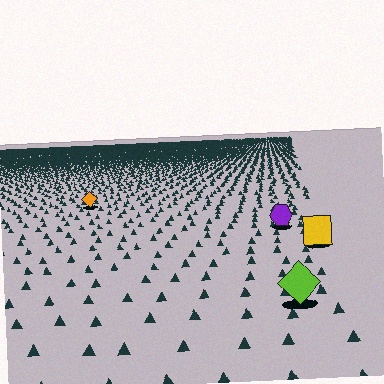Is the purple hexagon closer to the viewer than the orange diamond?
Yes. The purple hexagon is closer — you can tell from the texture gradient: the ground texture is coarser near it.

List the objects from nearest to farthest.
From nearest to farthest: the lime diamond, the yellow square, the purple hexagon, the orange diamond.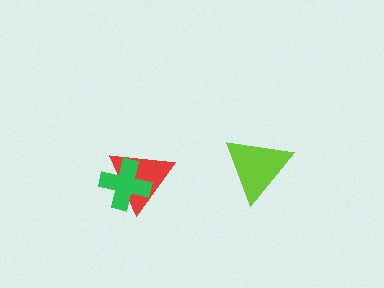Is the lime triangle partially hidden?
No, no other shape covers it.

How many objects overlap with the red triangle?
1 object overlaps with the red triangle.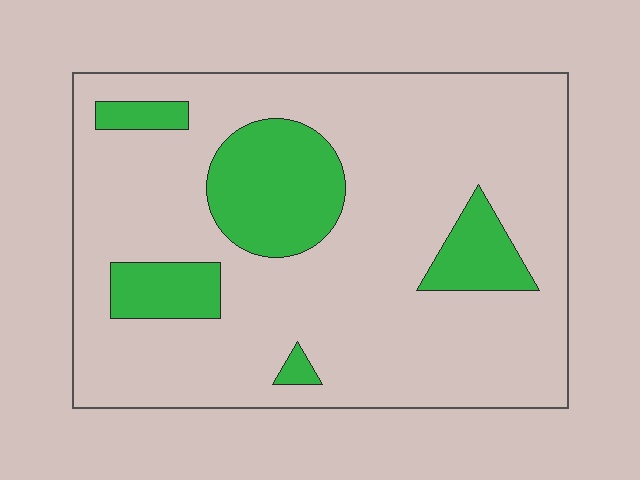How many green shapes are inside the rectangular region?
5.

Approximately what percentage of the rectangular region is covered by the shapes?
Approximately 20%.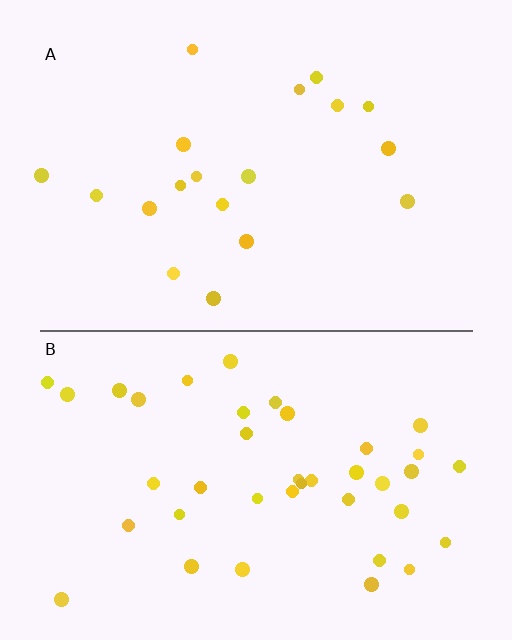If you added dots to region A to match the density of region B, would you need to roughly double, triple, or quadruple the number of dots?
Approximately double.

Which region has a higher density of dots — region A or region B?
B (the bottom).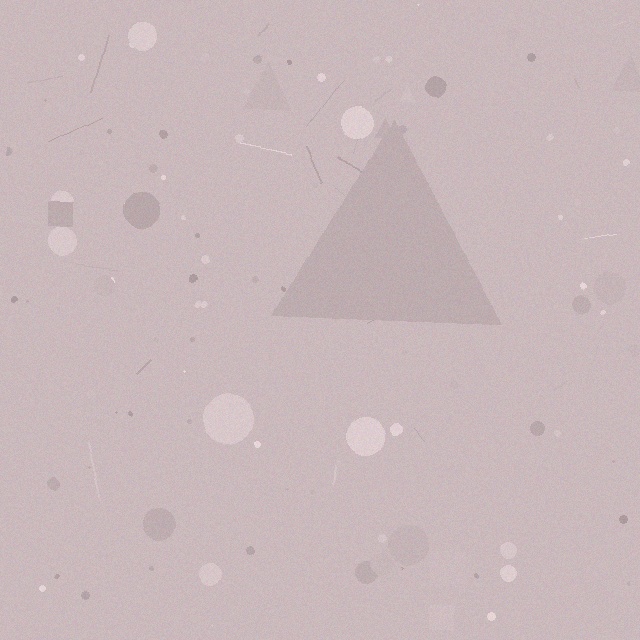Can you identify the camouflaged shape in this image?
The camouflaged shape is a triangle.